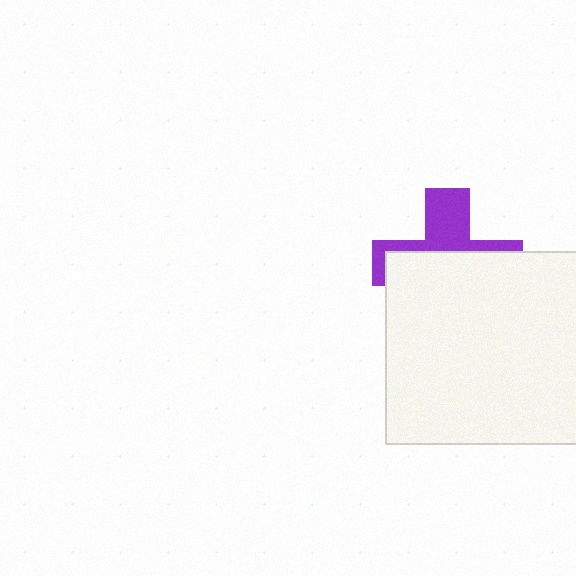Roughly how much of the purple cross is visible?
A small part of it is visible (roughly 40%).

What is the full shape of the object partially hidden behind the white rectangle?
The partially hidden object is a purple cross.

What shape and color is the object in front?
The object in front is a white rectangle.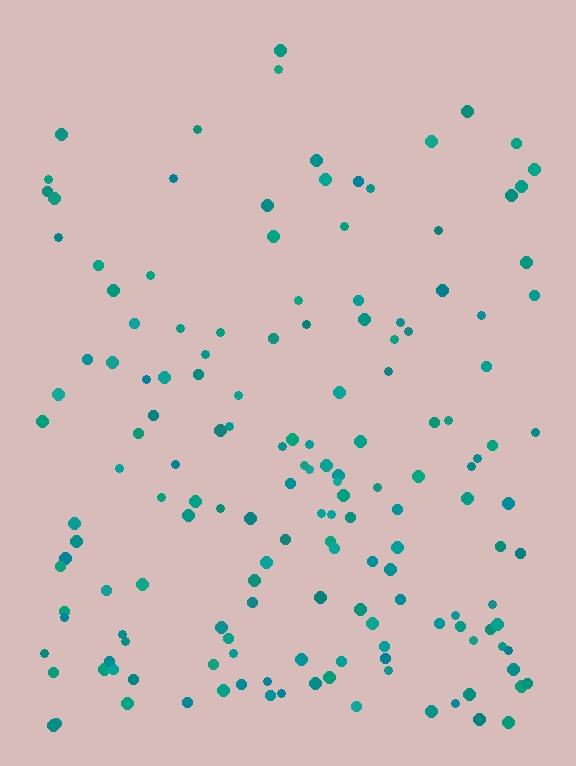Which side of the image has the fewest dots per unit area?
The top.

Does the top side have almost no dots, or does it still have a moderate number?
Still a moderate number, just noticeably fewer than the bottom.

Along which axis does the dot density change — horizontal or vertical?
Vertical.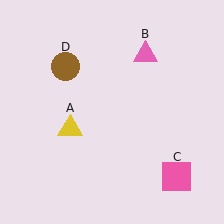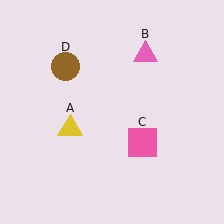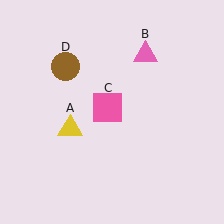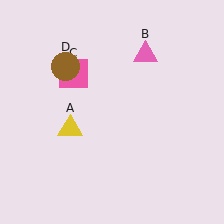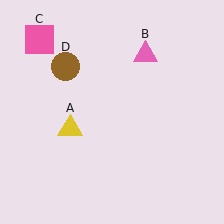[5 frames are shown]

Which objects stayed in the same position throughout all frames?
Yellow triangle (object A) and pink triangle (object B) and brown circle (object D) remained stationary.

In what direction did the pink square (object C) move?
The pink square (object C) moved up and to the left.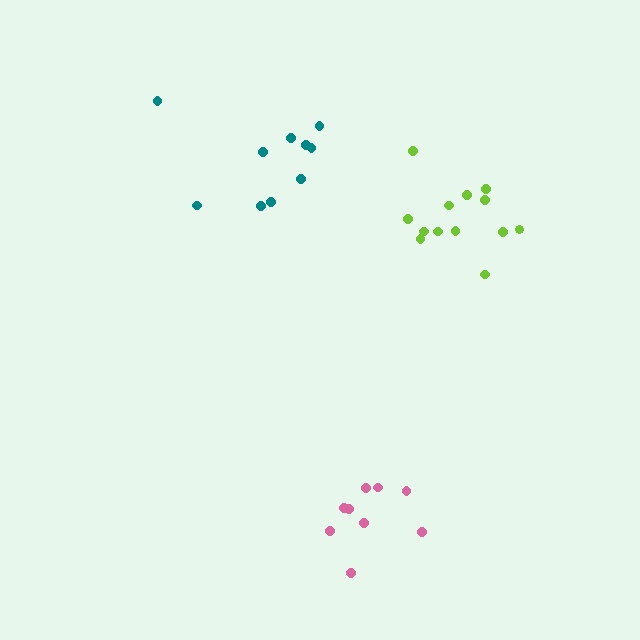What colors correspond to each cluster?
The clusters are colored: lime, pink, teal.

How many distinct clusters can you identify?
There are 3 distinct clusters.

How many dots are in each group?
Group 1: 13 dots, Group 2: 9 dots, Group 3: 10 dots (32 total).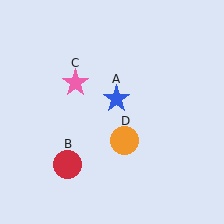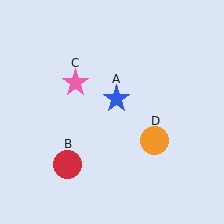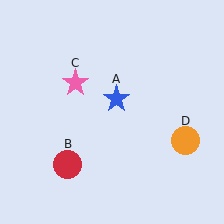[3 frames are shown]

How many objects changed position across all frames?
1 object changed position: orange circle (object D).